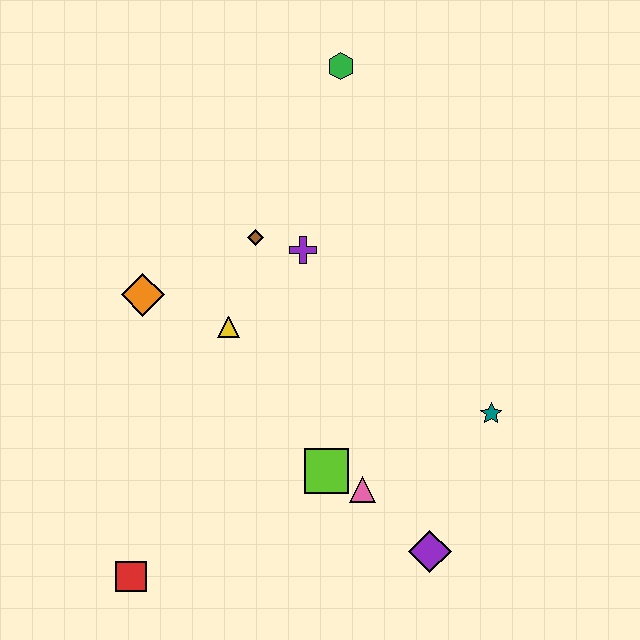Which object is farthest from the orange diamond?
The purple diamond is farthest from the orange diamond.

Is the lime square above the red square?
Yes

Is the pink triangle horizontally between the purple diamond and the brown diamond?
Yes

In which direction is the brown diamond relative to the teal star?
The brown diamond is to the left of the teal star.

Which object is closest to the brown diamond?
The purple cross is closest to the brown diamond.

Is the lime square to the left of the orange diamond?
No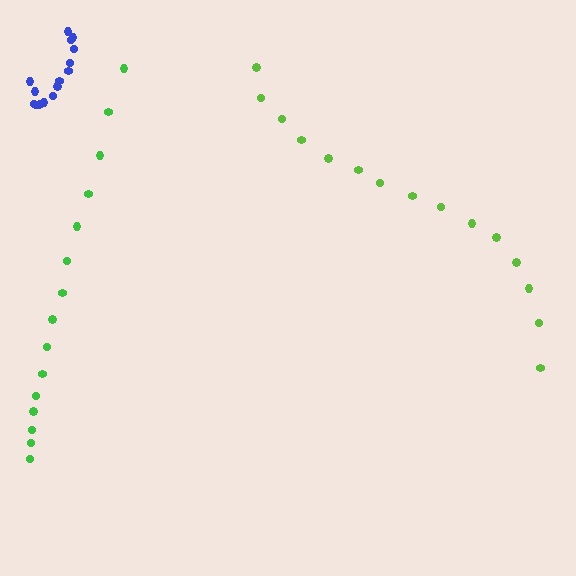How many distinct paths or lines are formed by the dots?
There are 3 distinct paths.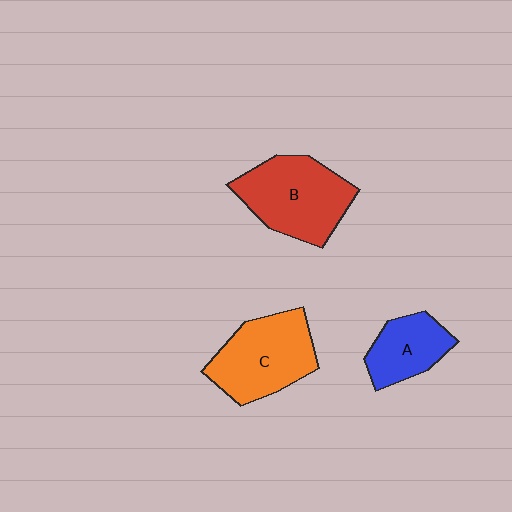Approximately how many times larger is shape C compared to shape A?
Approximately 1.6 times.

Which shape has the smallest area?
Shape A (blue).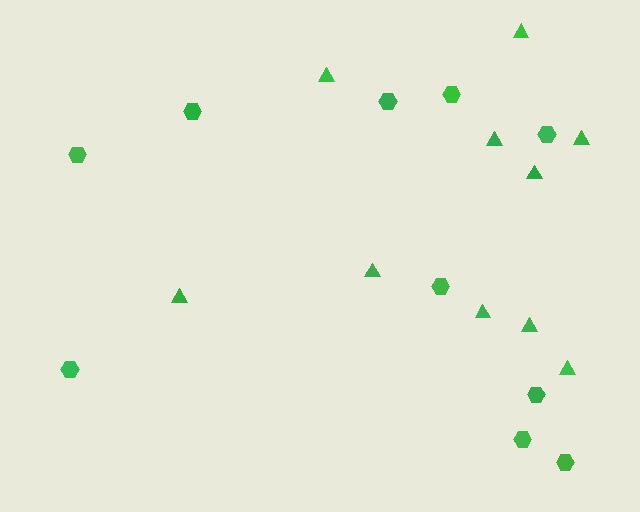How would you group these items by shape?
There are 2 groups: one group of triangles (10) and one group of hexagons (10).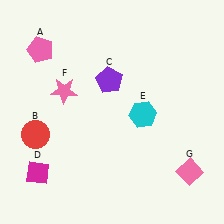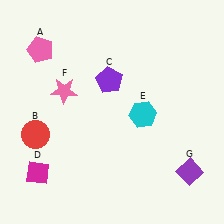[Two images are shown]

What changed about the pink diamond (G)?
In Image 1, G is pink. In Image 2, it changed to purple.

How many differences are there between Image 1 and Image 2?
There is 1 difference between the two images.